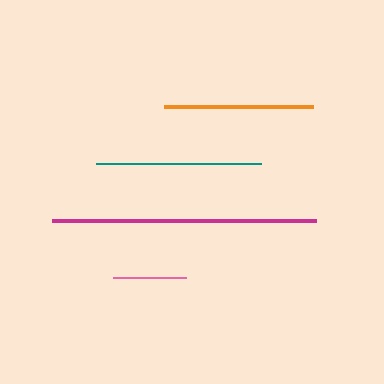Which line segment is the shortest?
The pink line is the shortest at approximately 72 pixels.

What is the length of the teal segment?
The teal segment is approximately 165 pixels long.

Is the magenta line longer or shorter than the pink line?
The magenta line is longer than the pink line.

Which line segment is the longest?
The magenta line is the longest at approximately 263 pixels.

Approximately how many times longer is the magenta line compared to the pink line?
The magenta line is approximately 3.6 times the length of the pink line.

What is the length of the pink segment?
The pink segment is approximately 72 pixels long.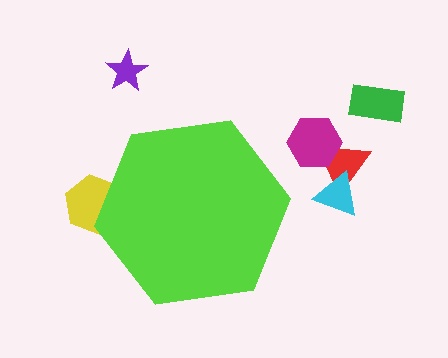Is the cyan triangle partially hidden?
No, the cyan triangle is fully visible.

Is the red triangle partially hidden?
No, the red triangle is fully visible.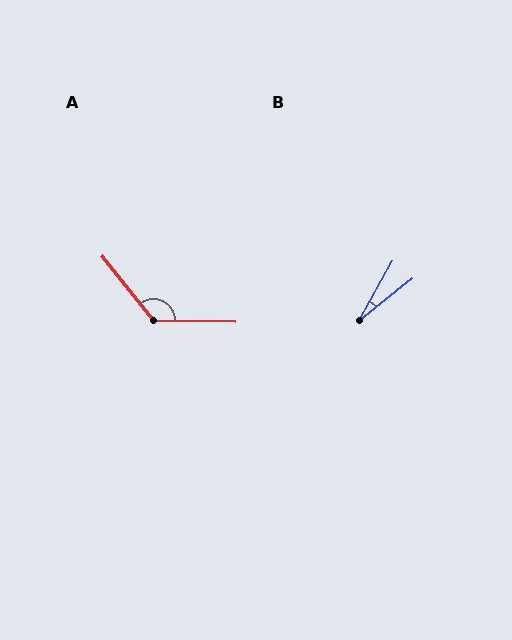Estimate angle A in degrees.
Approximately 130 degrees.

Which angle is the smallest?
B, at approximately 22 degrees.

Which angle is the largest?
A, at approximately 130 degrees.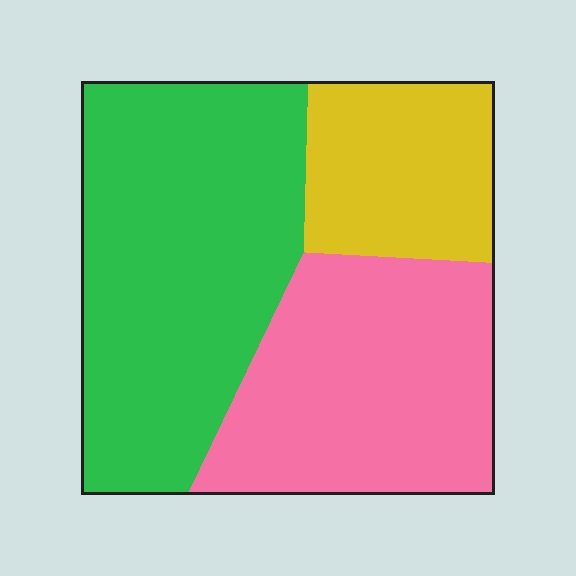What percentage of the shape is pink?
Pink takes up between a quarter and a half of the shape.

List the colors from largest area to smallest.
From largest to smallest: green, pink, yellow.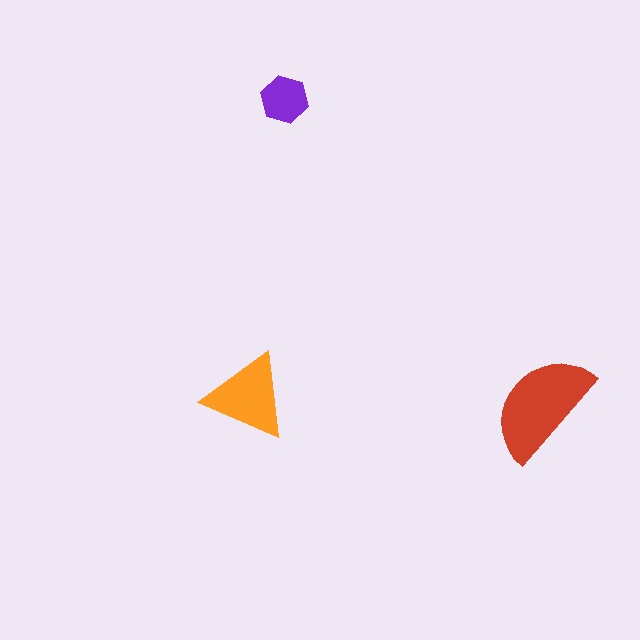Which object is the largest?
The red semicircle.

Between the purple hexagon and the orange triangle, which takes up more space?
The orange triangle.